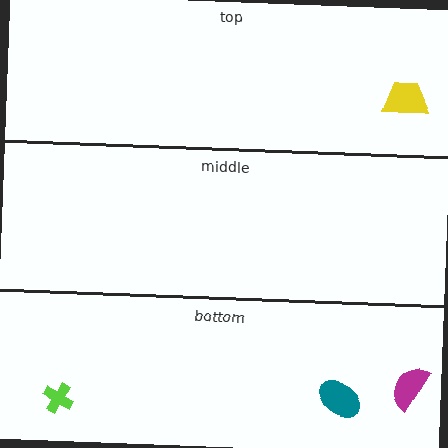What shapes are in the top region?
The yellow trapezoid.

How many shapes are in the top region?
1.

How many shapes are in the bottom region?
3.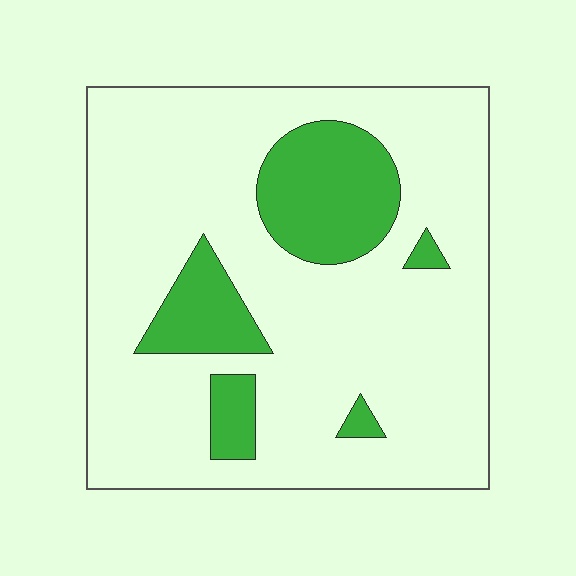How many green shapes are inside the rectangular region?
5.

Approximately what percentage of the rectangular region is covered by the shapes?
Approximately 20%.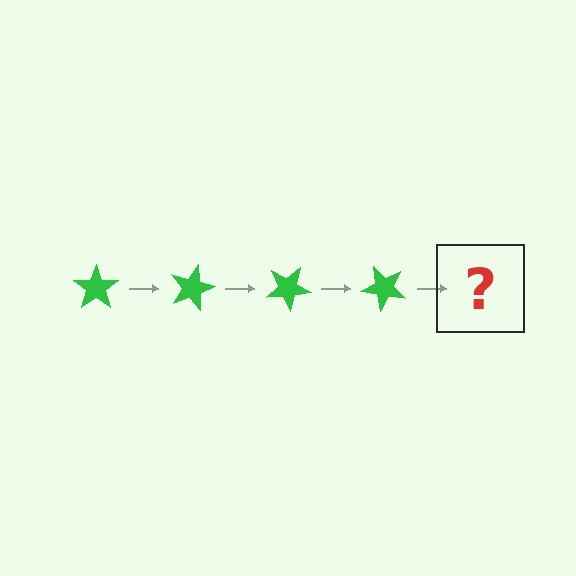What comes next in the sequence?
The next element should be a green star rotated 60 degrees.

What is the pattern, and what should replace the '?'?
The pattern is that the star rotates 15 degrees each step. The '?' should be a green star rotated 60 degrees.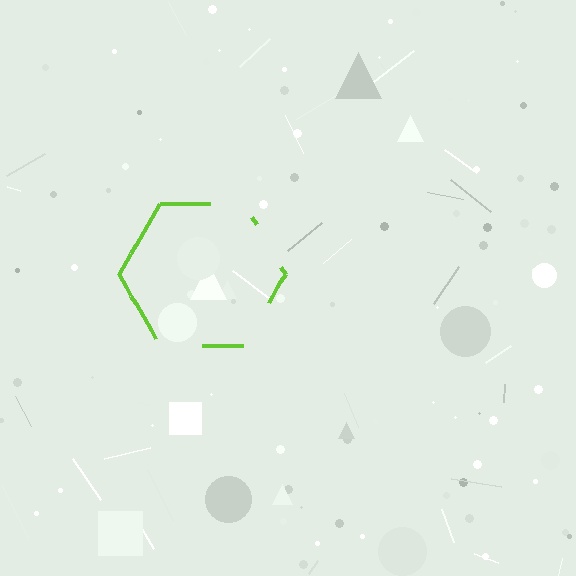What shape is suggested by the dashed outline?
The dashed outline suggests a hexagon.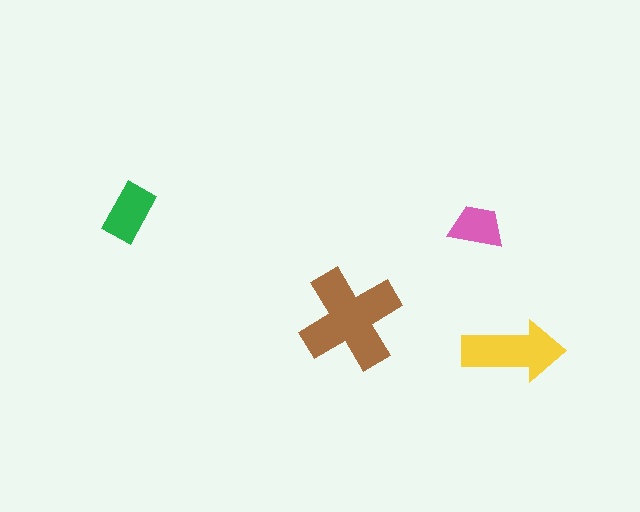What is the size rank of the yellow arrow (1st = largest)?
2nd.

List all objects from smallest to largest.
The pink trapezoid, the green rectangle, the yellow arrow, the brown cross.